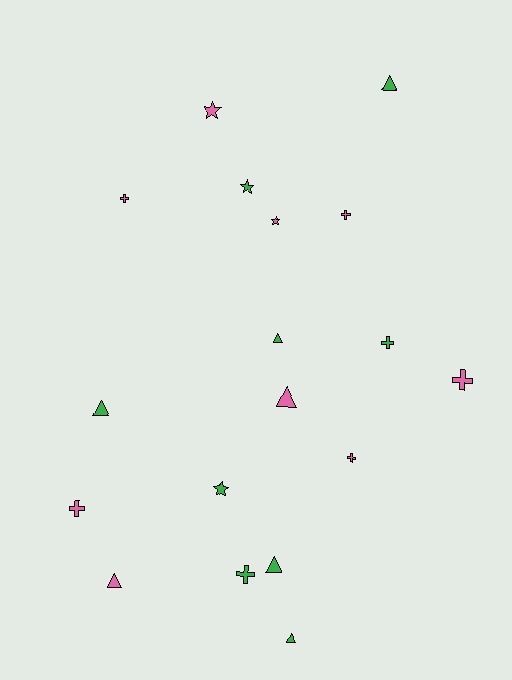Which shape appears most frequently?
Triangle, with 7 objects.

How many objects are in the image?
There are 18 objects.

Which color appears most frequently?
Green, with 9 objects.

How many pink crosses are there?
There are 5 pink crosses.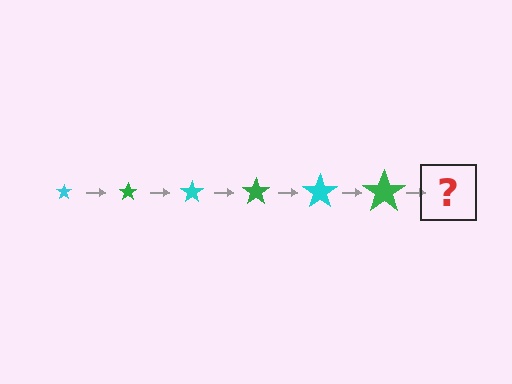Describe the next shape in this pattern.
It should be a cyan star, larger than the previous one.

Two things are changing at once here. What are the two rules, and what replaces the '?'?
The two rules are that the star grows larger each step and the color cycles through cyan and green. The '?' should be a cyan star, larger than the previous one.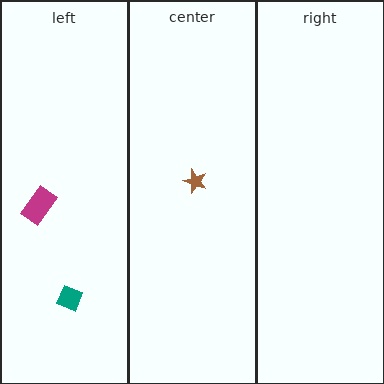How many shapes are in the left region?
2.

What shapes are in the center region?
The brown star.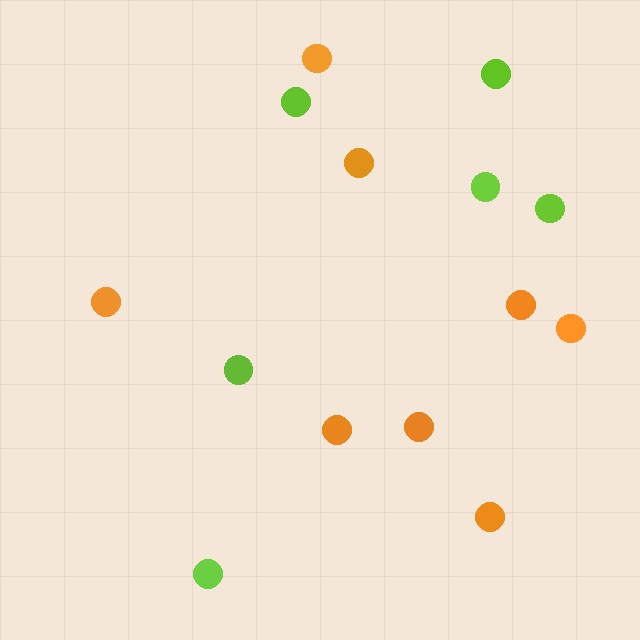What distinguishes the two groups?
There are 2 groups: one group of lime circles (6) and one group of orange circles (8).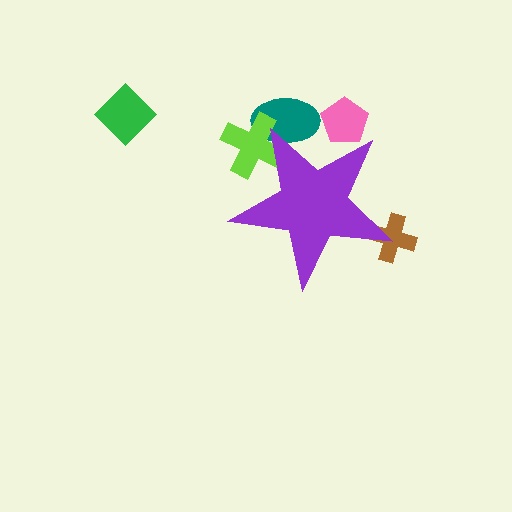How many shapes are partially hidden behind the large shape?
4 shapes are partially hidden.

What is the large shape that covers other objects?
A purple star.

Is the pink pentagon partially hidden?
Yes, the pink pentagon is partially hidden behind the purple star.